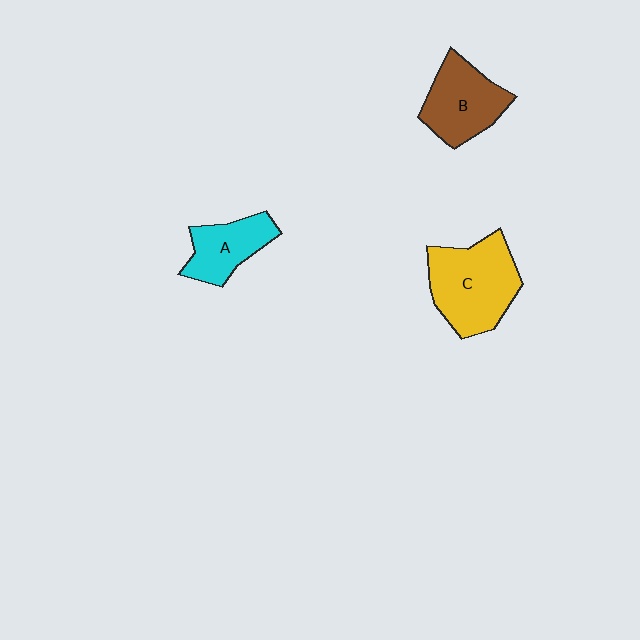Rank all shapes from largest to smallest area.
From largest to smallest: C (yellow), B (brown), A (cyan).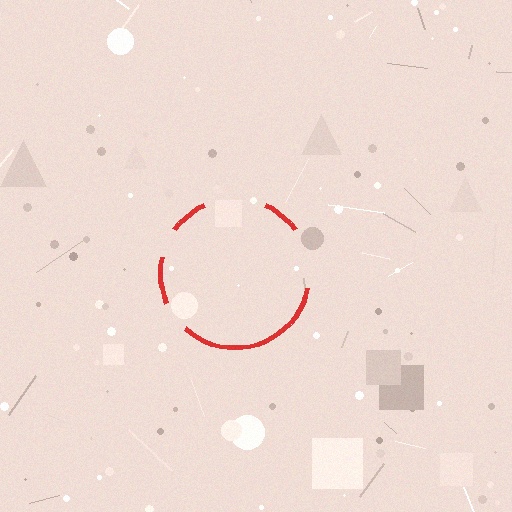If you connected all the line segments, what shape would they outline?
They would outline a circle.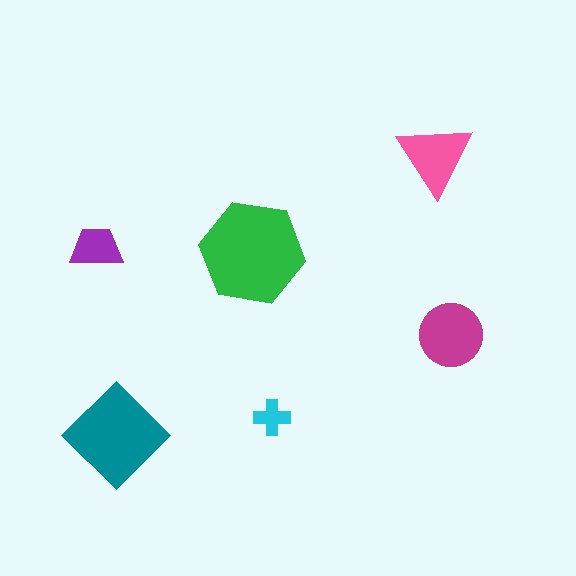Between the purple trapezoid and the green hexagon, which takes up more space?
The green hexagon.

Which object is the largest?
The green hexagon.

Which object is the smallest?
The cyan cross.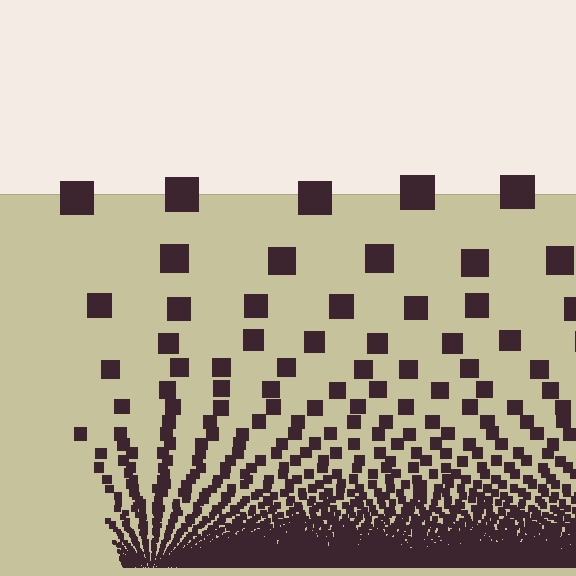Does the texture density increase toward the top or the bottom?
Density increases toward the bottom.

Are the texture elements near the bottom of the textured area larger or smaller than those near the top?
Smaller. The gradient is inverted — elements near the bottom are smaller and denser.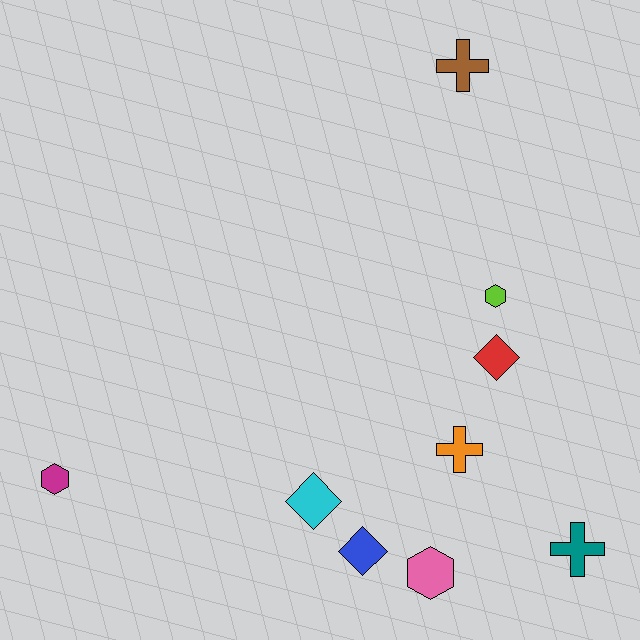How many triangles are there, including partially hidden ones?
There are no triangles.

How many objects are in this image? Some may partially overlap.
There are 9 objects.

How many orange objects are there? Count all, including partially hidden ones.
There is 1 orange object.